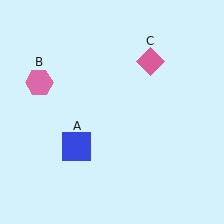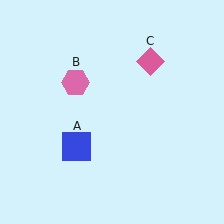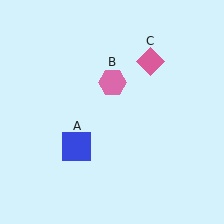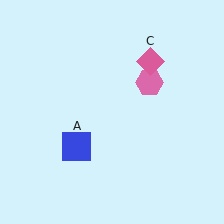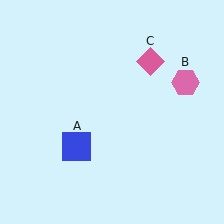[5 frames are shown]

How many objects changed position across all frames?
1 object changed position: pink hexagon (object B).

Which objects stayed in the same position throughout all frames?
Blue square (object A) and pink diamond (object C) remained stationary.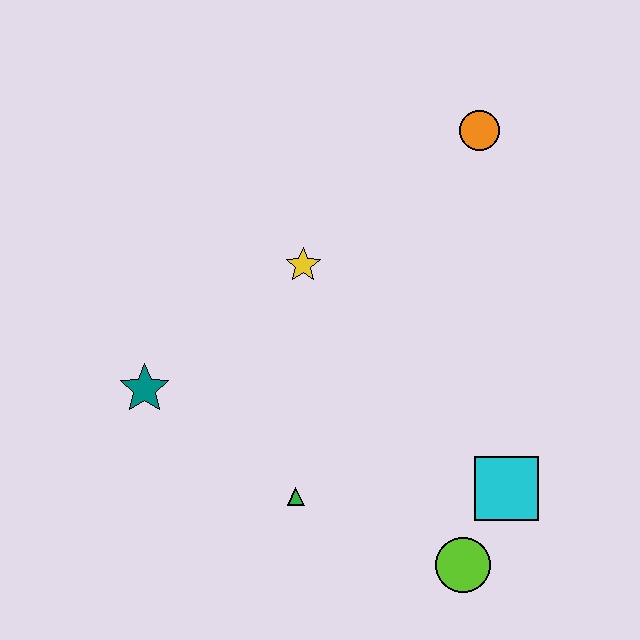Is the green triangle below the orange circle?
Yes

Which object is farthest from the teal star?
The orange circle is farthest from the teal star.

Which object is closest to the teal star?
The green triangle is closest to the teal star.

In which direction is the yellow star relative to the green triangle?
The yellow star is above the green triangle.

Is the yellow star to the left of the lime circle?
Yes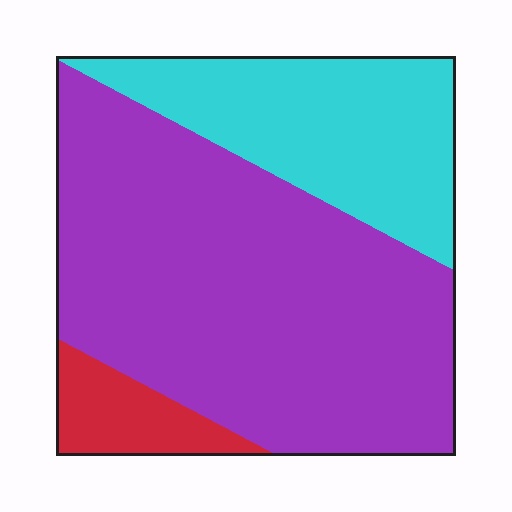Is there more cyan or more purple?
Purple.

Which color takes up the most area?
Purple, at roughly 65%.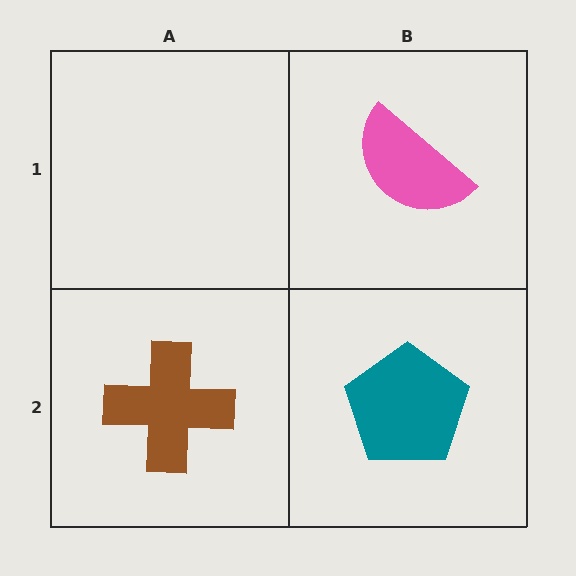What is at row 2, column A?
A brown cross.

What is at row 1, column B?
A pink semicircle.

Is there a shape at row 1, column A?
No, that cell is empty.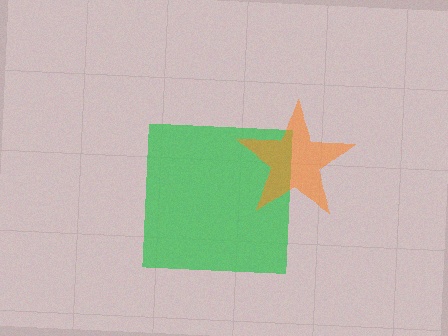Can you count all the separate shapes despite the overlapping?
Yes, there are 2 separate shapes.